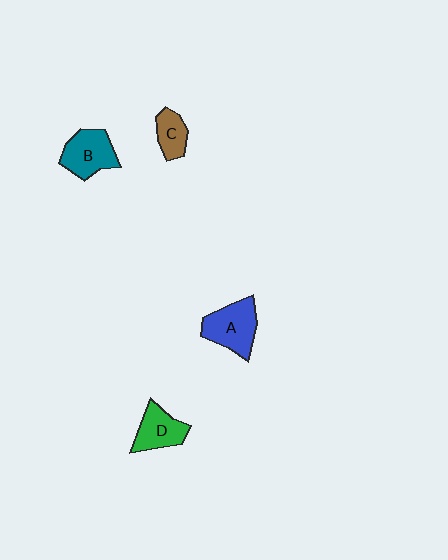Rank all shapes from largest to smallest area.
From largest to smallest: A (blue), B (teal), D (green), C (brown).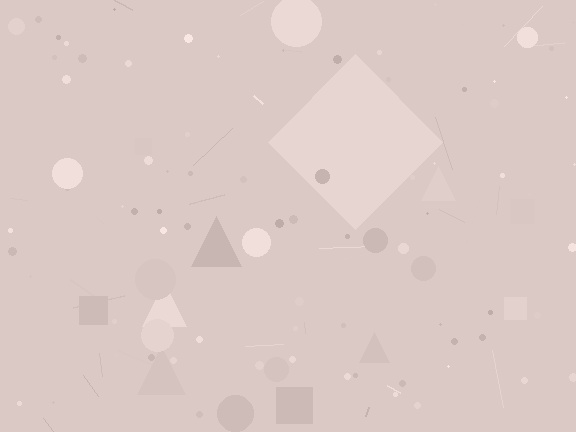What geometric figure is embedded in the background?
A diamond is embedded in the background.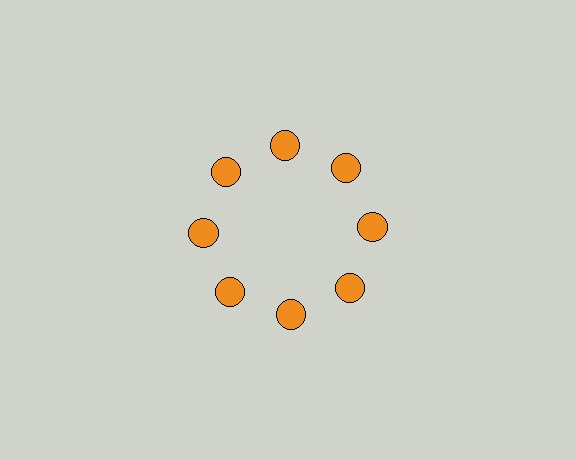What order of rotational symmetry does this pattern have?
This pattern has 8-fold rotational symmetry.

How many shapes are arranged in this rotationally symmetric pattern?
There are 8 shapes, arranged in 8 groups of 1.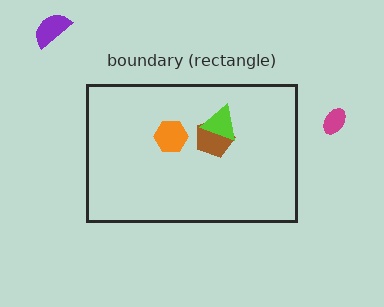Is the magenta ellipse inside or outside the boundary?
Outside.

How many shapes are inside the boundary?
3 inside, 2 outside.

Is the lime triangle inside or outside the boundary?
Inside.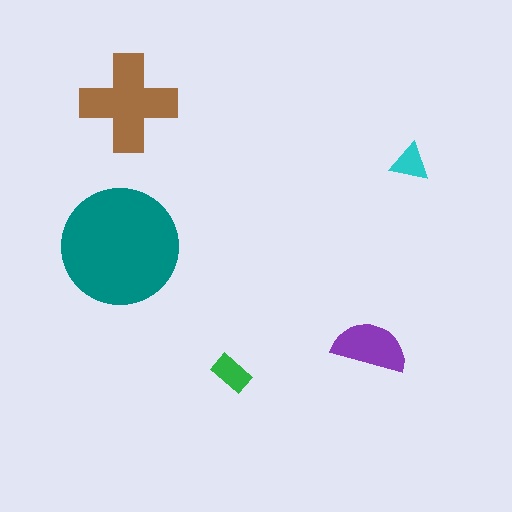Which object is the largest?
The teal circle.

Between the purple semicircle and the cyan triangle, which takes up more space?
The purple semicircle.